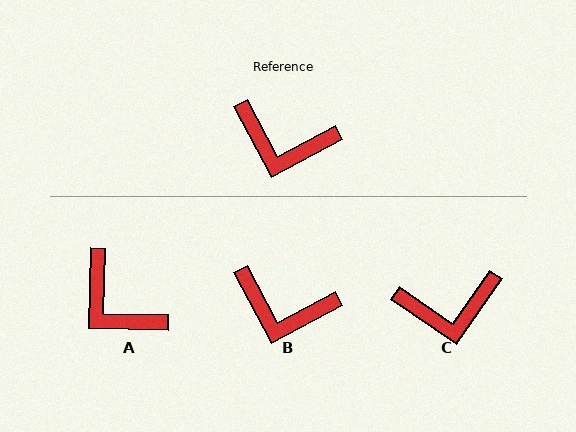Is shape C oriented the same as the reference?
No, it is off by about 27 degrees.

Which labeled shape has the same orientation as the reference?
B.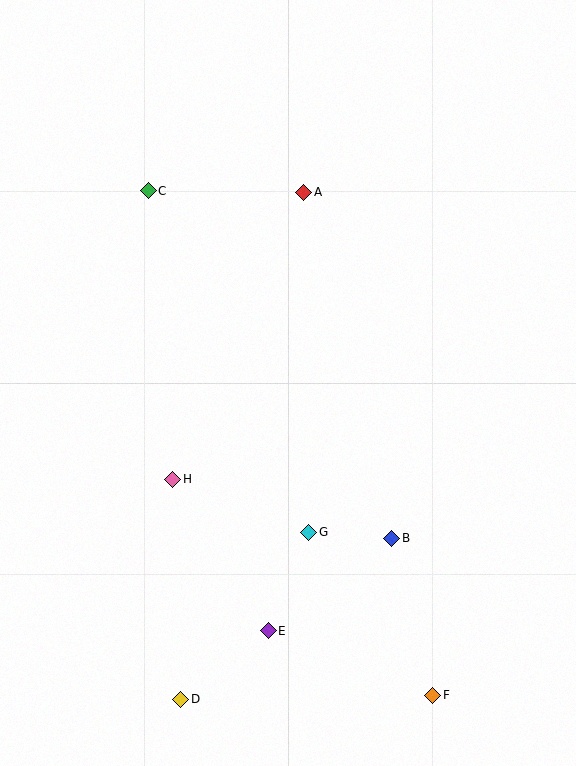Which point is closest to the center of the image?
Point H at (173, 479) is closest to the center.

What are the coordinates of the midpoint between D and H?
The midpoint between D and H is at (177, 589).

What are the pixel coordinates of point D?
Point D is at (181, 699).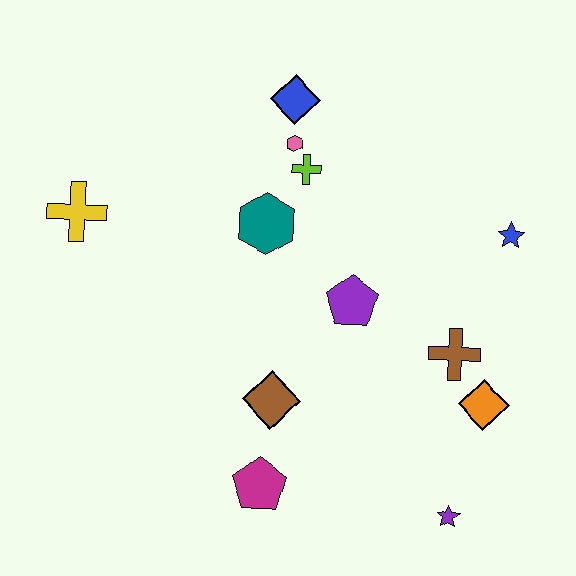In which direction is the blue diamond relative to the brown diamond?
The blue diamond is above the brown diamond.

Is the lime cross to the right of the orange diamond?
No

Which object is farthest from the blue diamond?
The purple star is farthest from the blue diamond.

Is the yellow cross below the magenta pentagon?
No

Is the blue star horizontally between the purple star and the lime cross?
No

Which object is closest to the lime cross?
The pink hexagon is closest to the lime cross.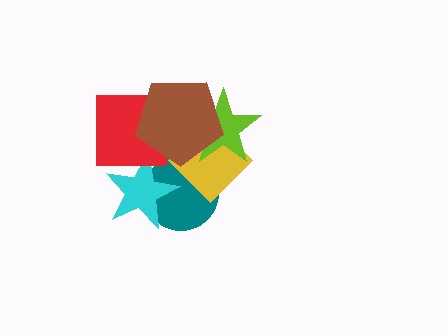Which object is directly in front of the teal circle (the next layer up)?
The yellow diamond is directly in front of the teal circle.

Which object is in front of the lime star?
The brown pentagon is in front of the lime star.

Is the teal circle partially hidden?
Yes, it is partially covered by another shape.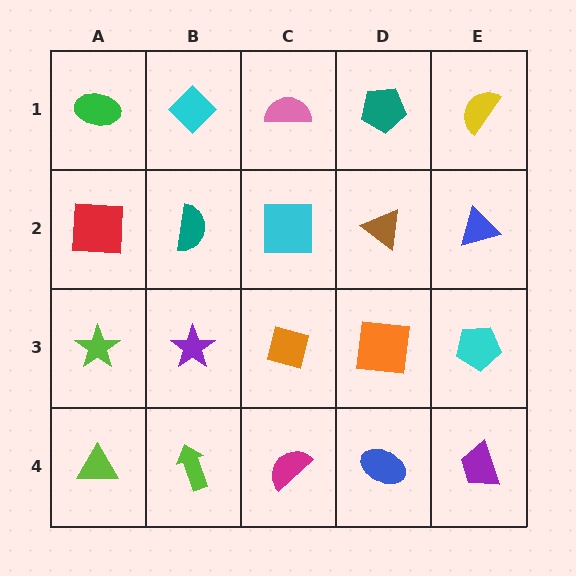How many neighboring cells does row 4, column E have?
2.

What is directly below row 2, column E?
A cyan pentagon.